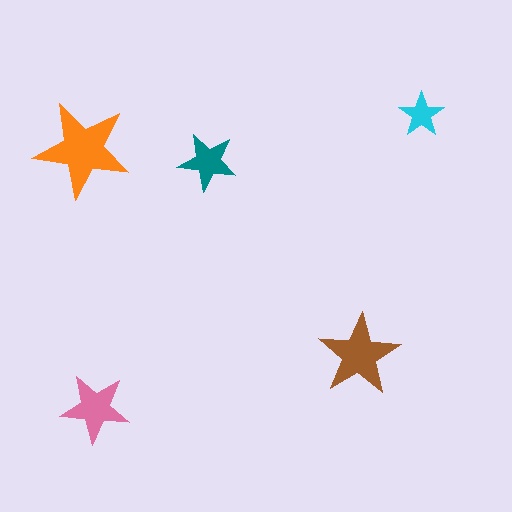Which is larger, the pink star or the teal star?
The pink one.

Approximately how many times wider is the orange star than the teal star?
About 1.5 times wider.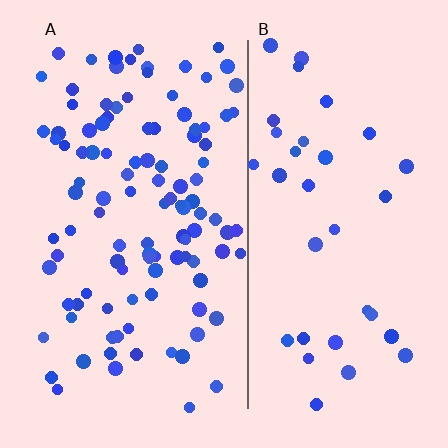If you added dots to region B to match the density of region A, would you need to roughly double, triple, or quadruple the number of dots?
Approximately triple.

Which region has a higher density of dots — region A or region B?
A (the left).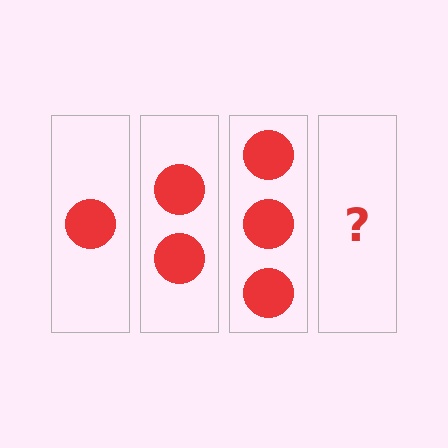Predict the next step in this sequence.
The next step is 4 circles.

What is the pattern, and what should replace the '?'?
The pattern is that each step adds one more circle. The '?' should be 4 circles.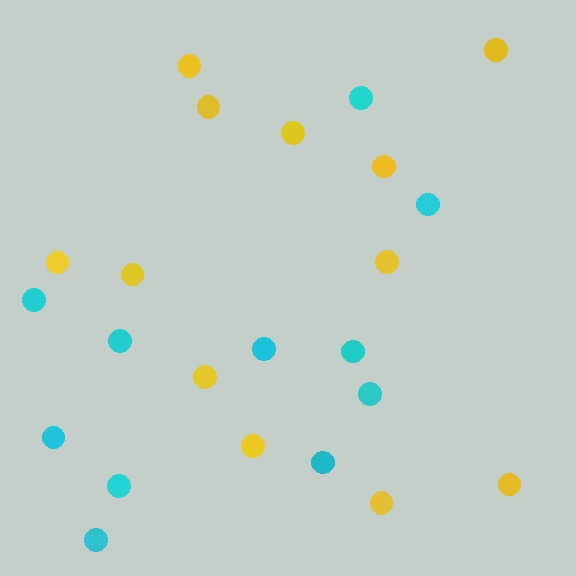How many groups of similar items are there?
There are 2 groups: one group of yellow circles (12) and one group of cyan circles (11).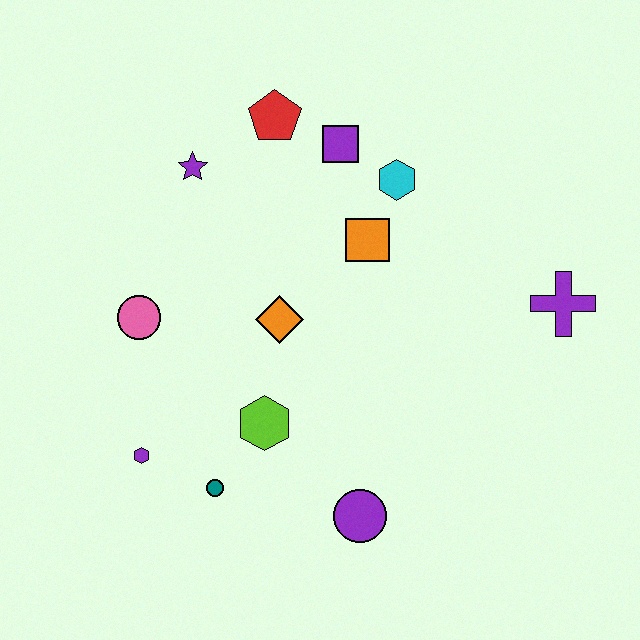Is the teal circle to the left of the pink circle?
No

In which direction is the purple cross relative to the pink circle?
The purple cross is to the right of the pink circle.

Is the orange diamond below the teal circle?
No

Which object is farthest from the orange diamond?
The purple cross is farthest from the orange diamond.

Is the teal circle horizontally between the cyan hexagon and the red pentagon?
No